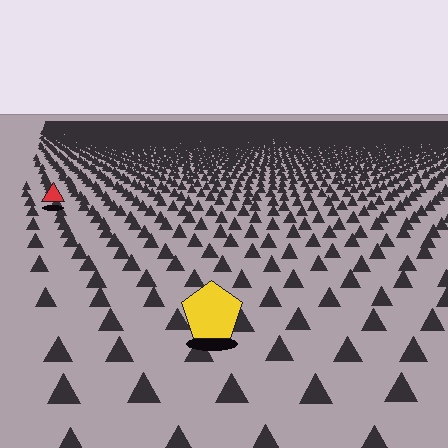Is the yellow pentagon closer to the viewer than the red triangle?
Yes. The yellow pentagon is closer — you can tell from the texture gradient: the ground texture is coarser near it.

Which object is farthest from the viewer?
The red triangle is farthest from the viewer. It appears smaller and the ground texture around it is denser.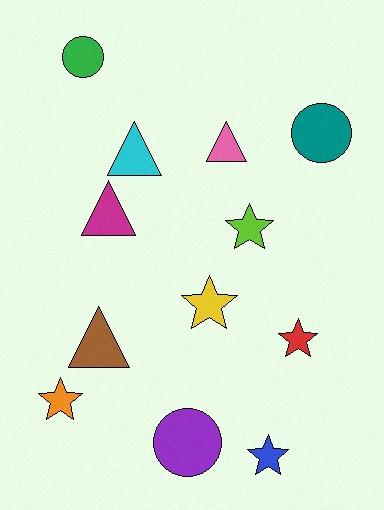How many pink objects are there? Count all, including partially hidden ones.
There is 1 pink object.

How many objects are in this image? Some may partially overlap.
There are 12 objects.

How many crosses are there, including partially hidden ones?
There are no crosses.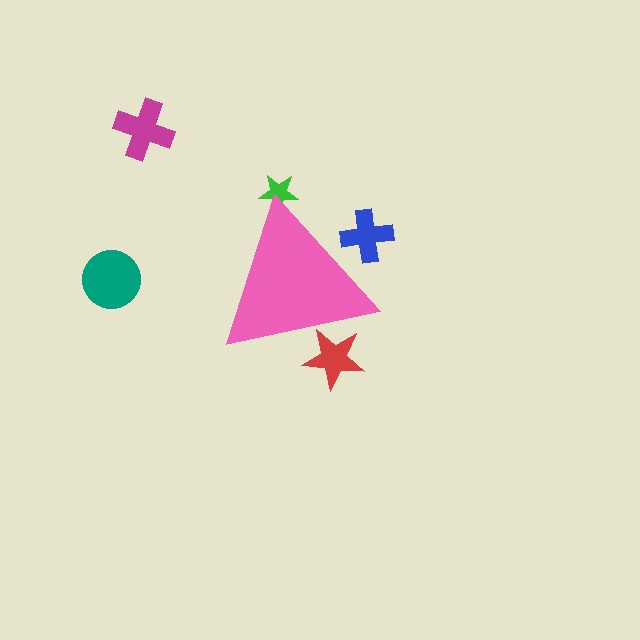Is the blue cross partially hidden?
Yes, the blue cross is partially hidden behind the pink triangle.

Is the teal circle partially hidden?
No, the teal circle is fully visible.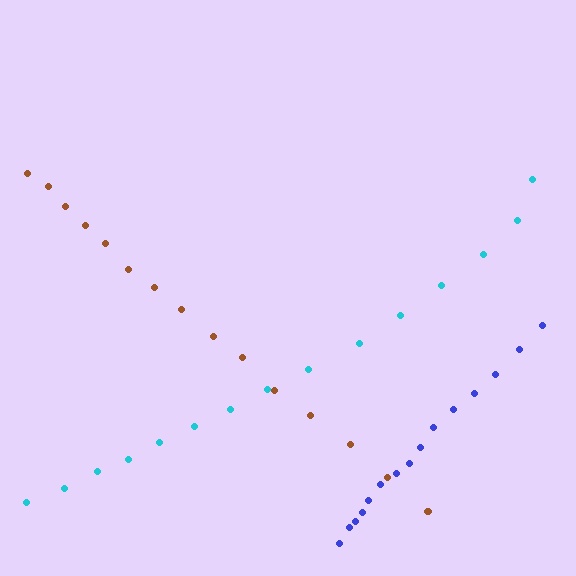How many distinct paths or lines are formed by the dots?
There are 3 distinct paths.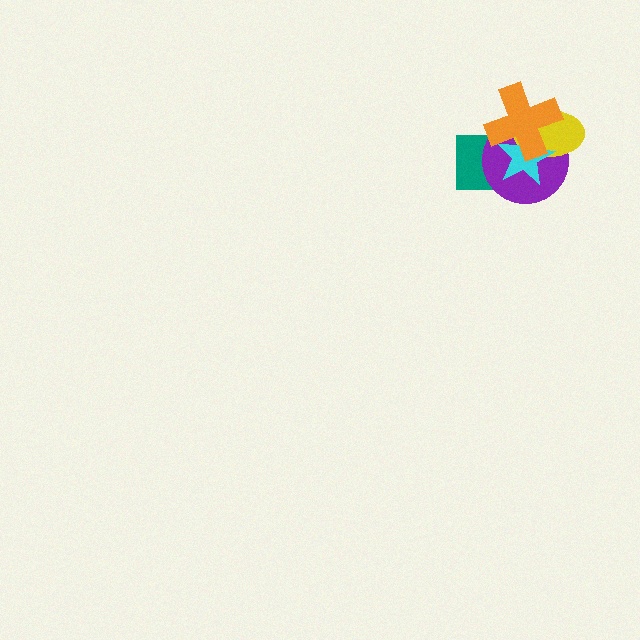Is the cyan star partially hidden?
Yes, it is partially covered by another shape.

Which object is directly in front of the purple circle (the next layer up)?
The yellow ellipse is directly in front of the purple circle.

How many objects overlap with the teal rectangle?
4 objects overlap with the teal rectangle.